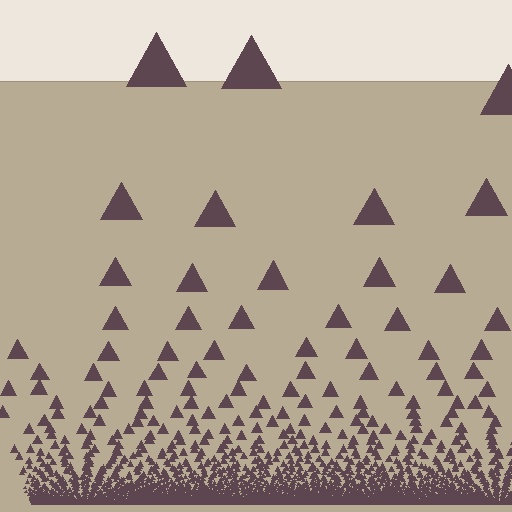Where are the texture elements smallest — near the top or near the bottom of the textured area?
Near the bottom.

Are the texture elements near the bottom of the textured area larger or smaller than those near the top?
Smaller. The gradient is inverted — elements near the bottom are smaller and denser.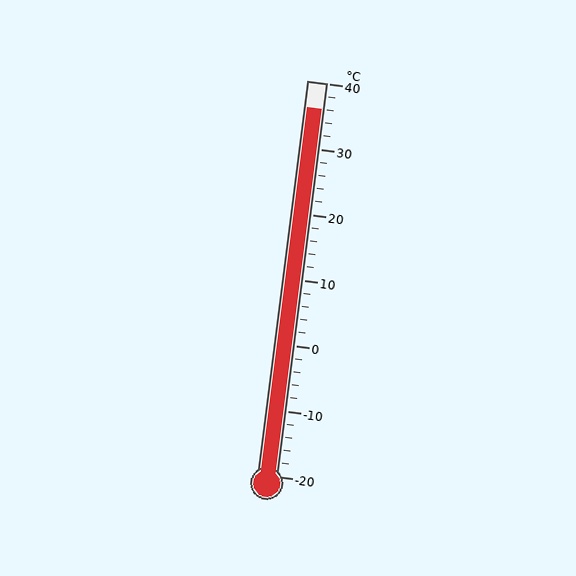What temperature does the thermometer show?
The thermometer shows approximately 36°C.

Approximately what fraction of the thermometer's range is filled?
The thermometer is filled to approximately 95% of its range.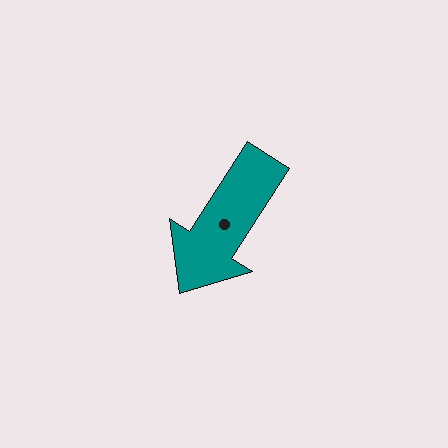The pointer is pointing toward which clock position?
Roughly 7 o'clock.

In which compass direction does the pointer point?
Southwest.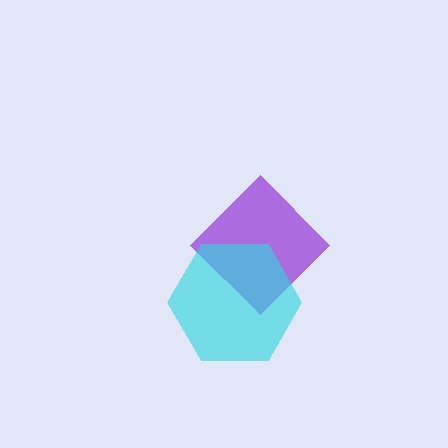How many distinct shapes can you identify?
There are 2 distinct shapes: a purple diamond, a cyan hexagon.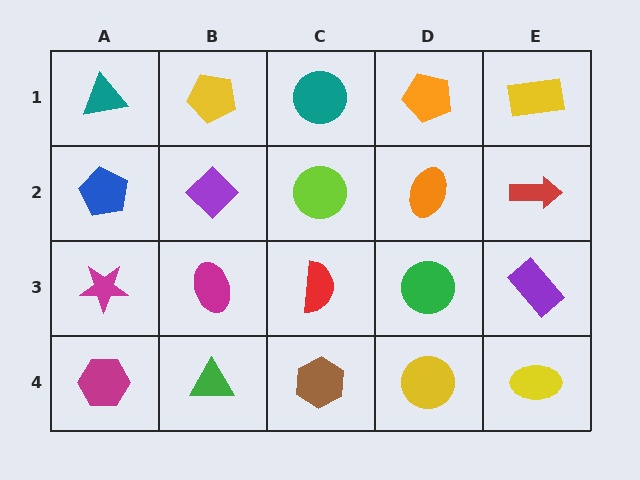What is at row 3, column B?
A magenta ellipse.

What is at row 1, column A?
A teal triangle.